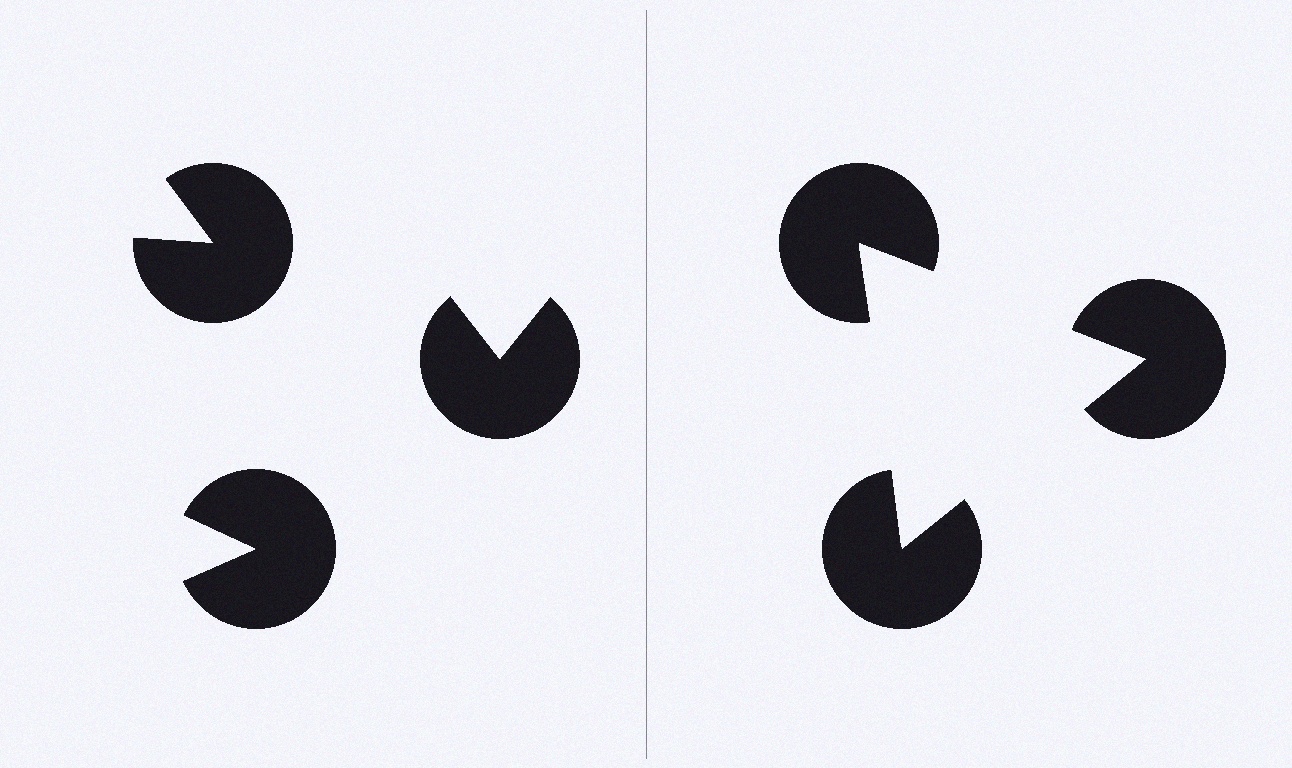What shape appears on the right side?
An illusory triangle.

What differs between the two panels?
The pac-man discs are positioned identically on both sides; only the wedge orientations differ. On the right they align to a triangle; on the left they are misaligned.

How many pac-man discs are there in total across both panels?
6 — 3 on each side.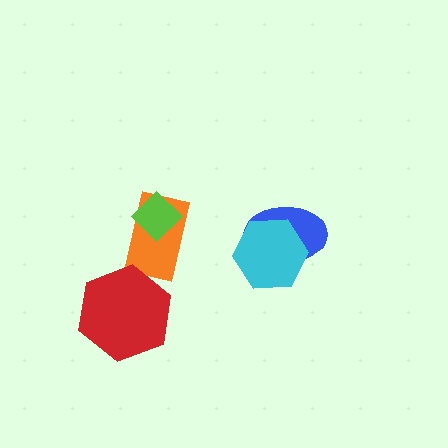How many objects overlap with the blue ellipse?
1 object overlaps with the blue ellipse.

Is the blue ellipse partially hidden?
Yes, it is partially covered by another shape.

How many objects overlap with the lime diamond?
1 object overlaps with the lime diamond.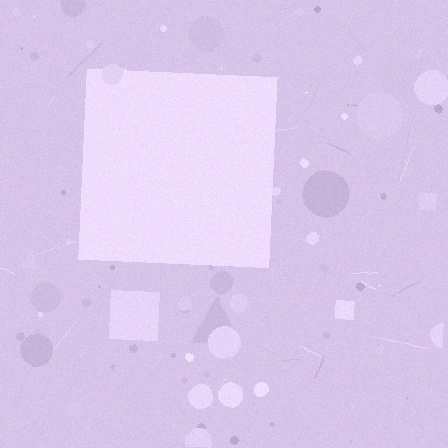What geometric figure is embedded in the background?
A square is embedded in the background.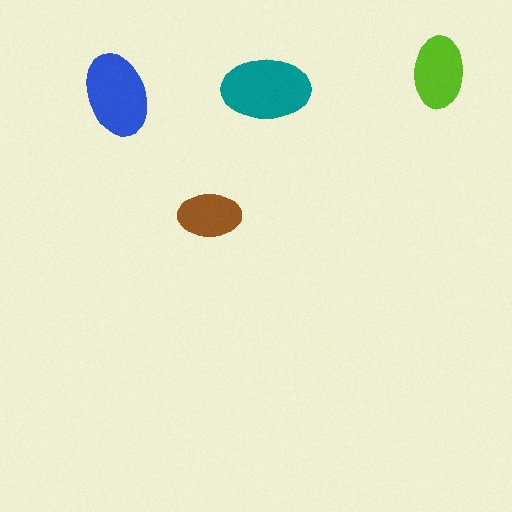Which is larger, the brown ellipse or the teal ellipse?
The teal one.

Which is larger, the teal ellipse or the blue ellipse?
The teal one.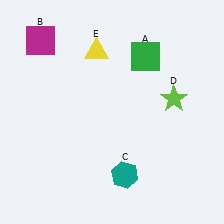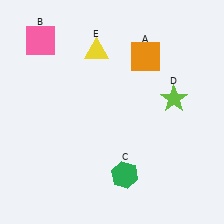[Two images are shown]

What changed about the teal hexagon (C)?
In Image 1, C is teal. In Image 2, it changed to green.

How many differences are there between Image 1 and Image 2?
There are 3 differences between the two images.